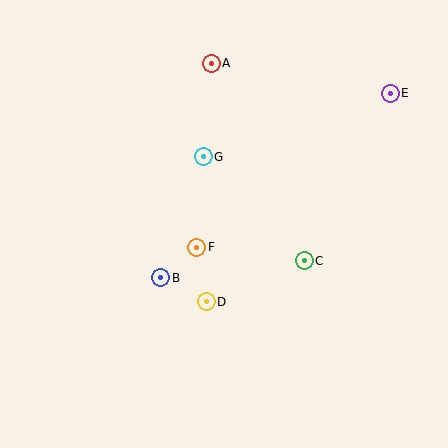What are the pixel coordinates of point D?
Point D is at (206, 302).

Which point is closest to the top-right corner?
Point E is closest to the top-right corner.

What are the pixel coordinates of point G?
Point G is at (203, 157).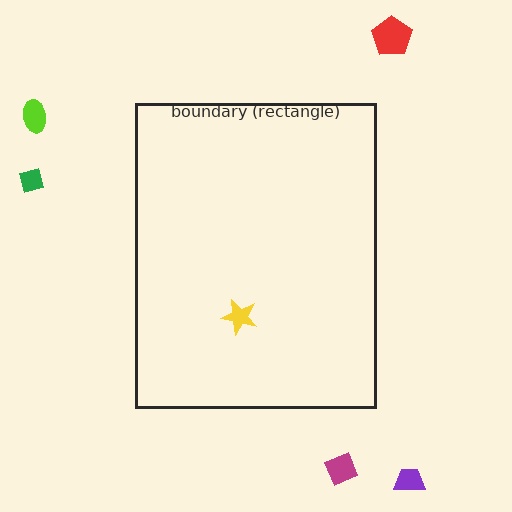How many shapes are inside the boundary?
1 inside, 5 outside.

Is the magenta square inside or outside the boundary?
Outside.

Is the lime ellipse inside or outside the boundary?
Outside.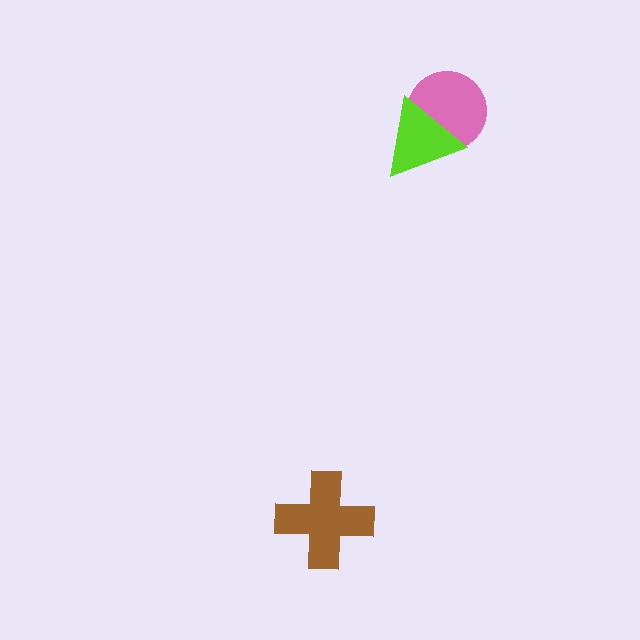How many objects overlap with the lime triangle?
1 object overlaps with the lime triangle.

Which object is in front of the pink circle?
The lime triangle is in front of the pink circle.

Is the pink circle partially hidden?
Yes, it is partially covered by another shape.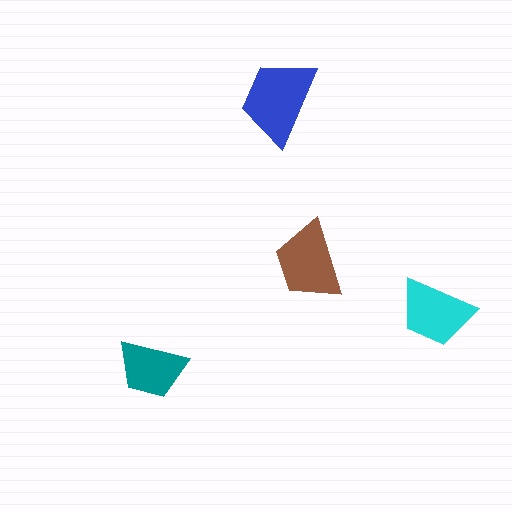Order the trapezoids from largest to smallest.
the blue one, the brown one, the cyan one, the teal one.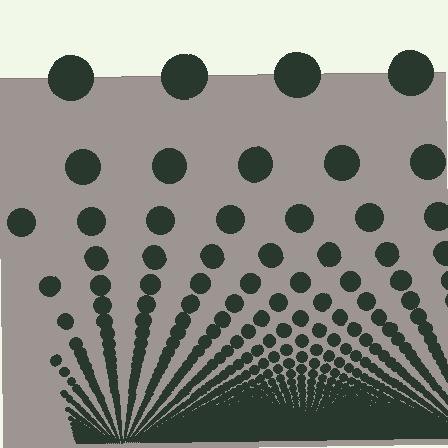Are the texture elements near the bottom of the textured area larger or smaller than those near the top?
Smaller. The gradient is inverted — elements near the bottom are smaller and denser.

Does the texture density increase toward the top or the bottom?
Density increases toward the bottom.